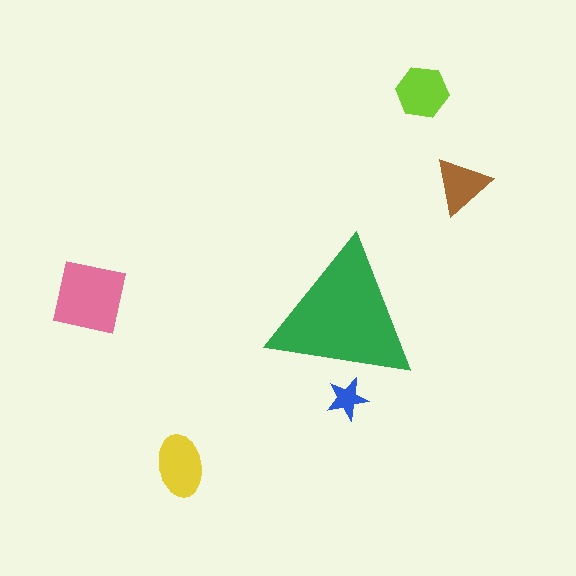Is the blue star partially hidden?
Yes, the blue star is partially hidden behind the green triangle.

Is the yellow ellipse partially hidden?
No, the yellow ellipse is fully visible.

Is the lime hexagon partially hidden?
No, the lime hexagon is fully visible.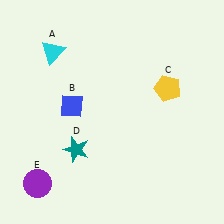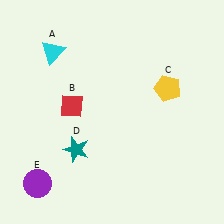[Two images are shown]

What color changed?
The diamond (B) changed from blue in Image 1 to red in Image 2.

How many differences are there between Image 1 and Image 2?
There is 1 difference between the two images.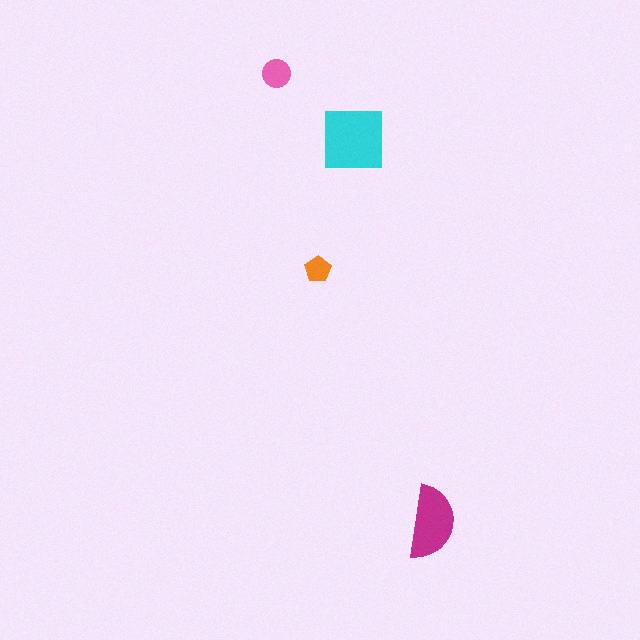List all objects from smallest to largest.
The orange pentagon, the pink circle, the magenta semicircle, the cyan square.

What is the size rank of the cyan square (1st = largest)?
1st.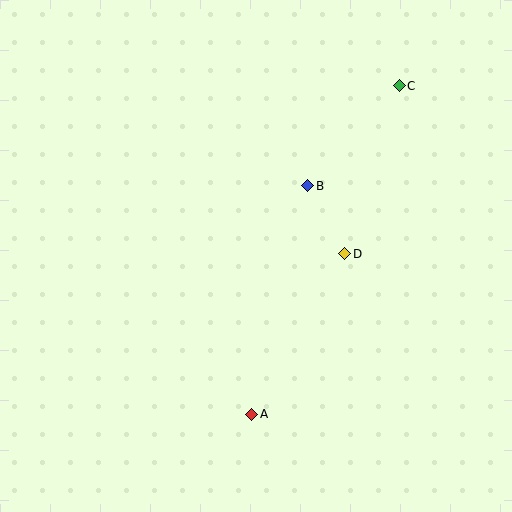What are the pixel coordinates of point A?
Point A is at (252, 414).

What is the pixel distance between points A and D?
The distance between A and D is 186 pixels.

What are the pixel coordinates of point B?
Point B is at (308, 186).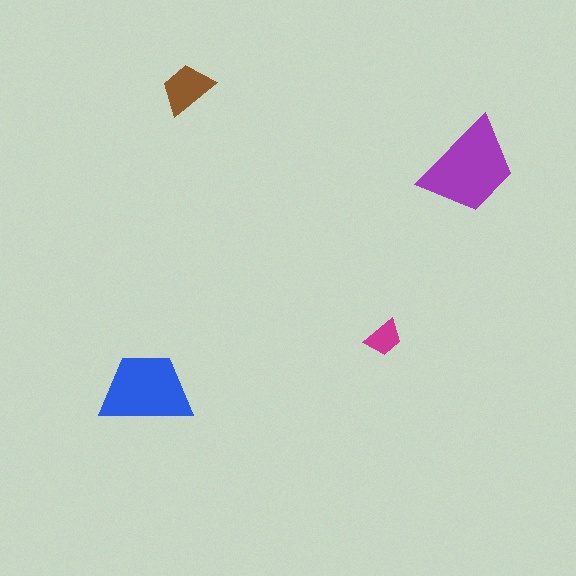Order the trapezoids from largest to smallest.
the purple one, the blue one, the brown one, the magenta one.